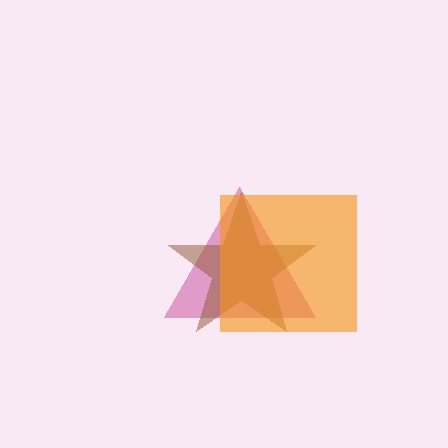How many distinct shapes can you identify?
There are 3 distinct shapes: a magenta triangle, a brown star, an orange square.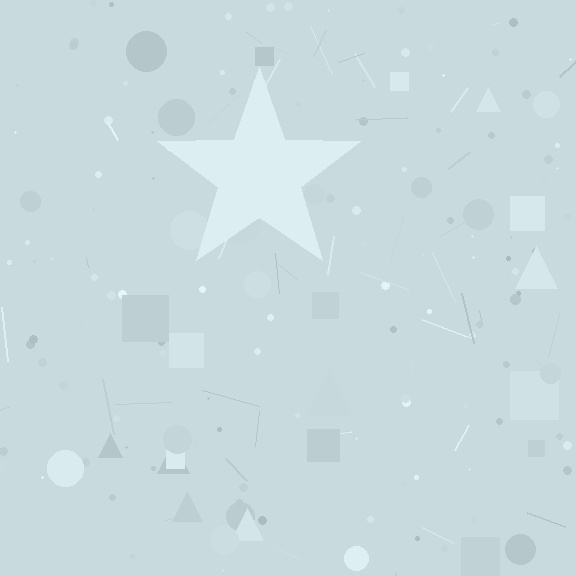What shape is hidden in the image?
A star is hidden in the image.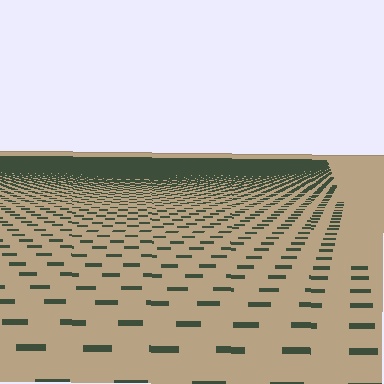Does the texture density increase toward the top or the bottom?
Density increases toward the top.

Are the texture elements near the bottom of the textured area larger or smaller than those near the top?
Larger. Near the bottom, elements are closer to the viewer and appear at a bigger on-screen size.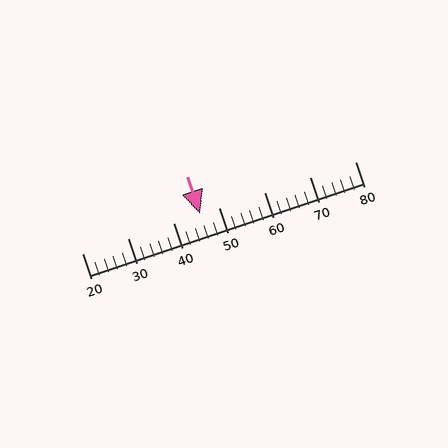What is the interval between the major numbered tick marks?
The major tick marks are spaced 10 units apart.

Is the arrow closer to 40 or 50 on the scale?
The arrow is closer to 50.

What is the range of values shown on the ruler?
The ruler shows values from 20 to 80.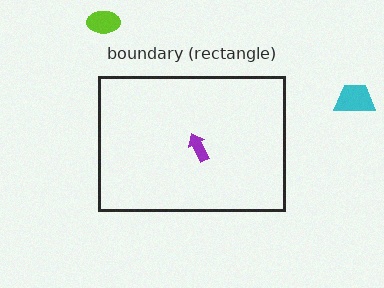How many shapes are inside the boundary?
1 inside, 2 outside.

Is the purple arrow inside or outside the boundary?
Inside.